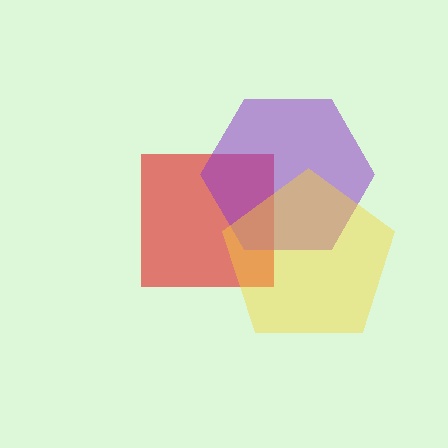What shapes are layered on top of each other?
The layered shapes are: a red square, a purple hexagon, a yellow pentagon.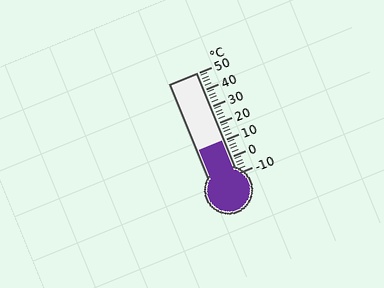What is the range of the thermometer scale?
The thermometer scale ranges from -10°C to 50°C.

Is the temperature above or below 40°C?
The temperature is below 40°C.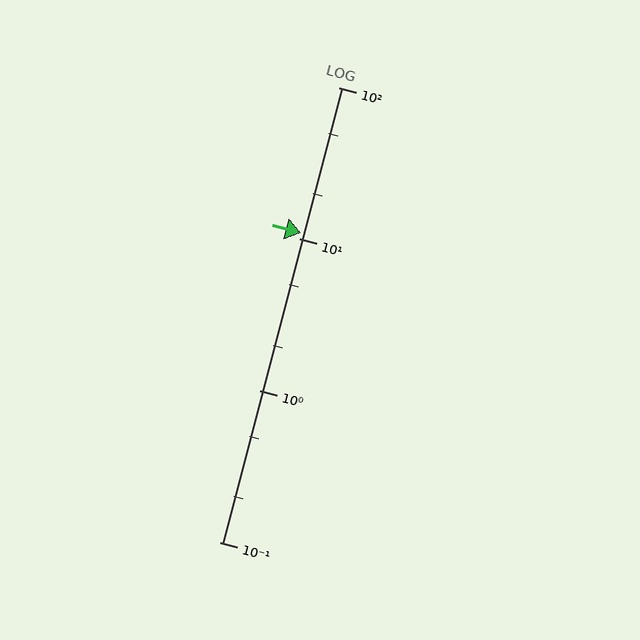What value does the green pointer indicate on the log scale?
The pointer indicates approximately 11.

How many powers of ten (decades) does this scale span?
The scale spans 3 decades, from 0.1 to 100.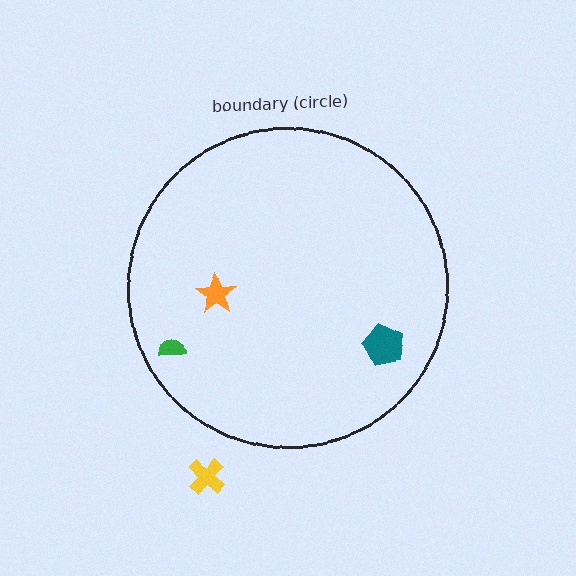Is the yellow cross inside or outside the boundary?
Outside.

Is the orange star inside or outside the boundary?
Inside.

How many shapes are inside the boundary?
3 inside, 1 outside.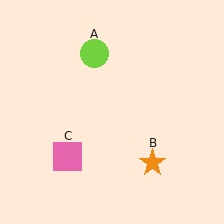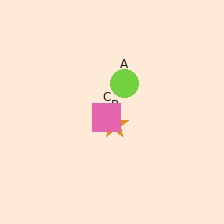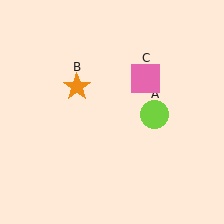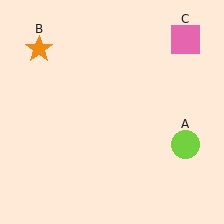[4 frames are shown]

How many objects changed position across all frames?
3 objects changed position: lime circle (object A), orange star (object B), pink square (object C).